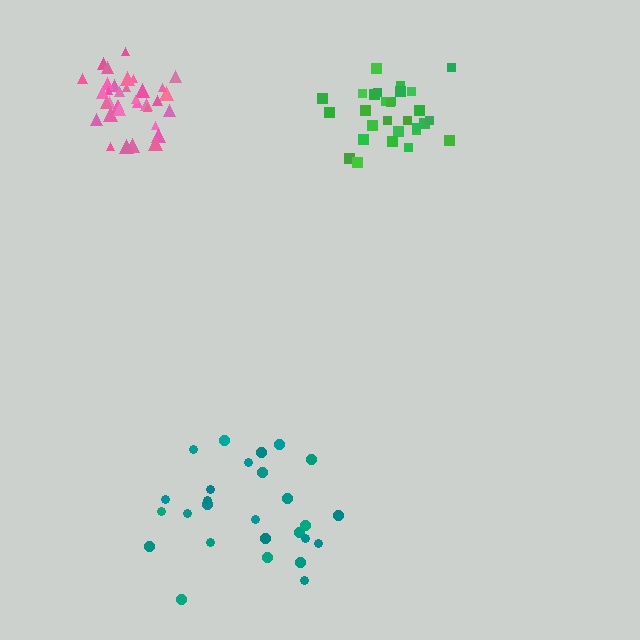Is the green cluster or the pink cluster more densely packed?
Pink.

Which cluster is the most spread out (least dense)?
Teal.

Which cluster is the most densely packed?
Pink.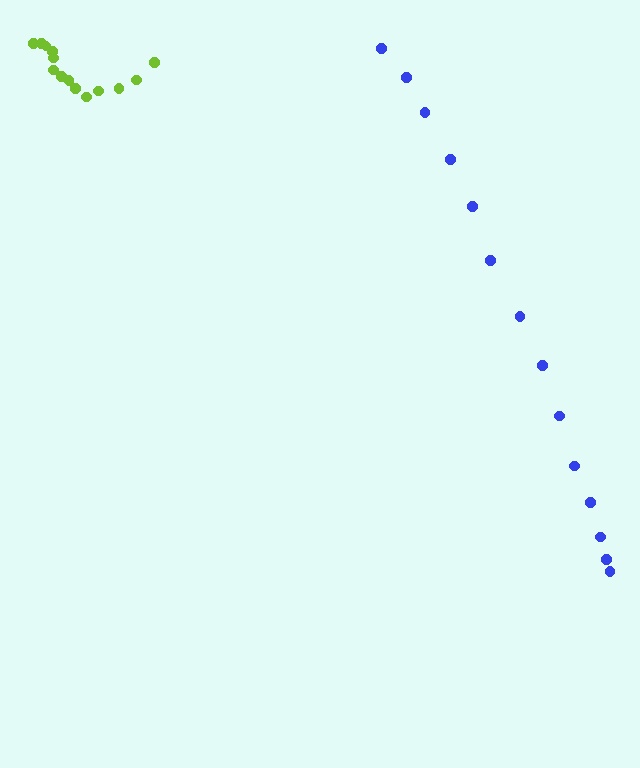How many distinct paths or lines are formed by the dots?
There are 2 distinct paths.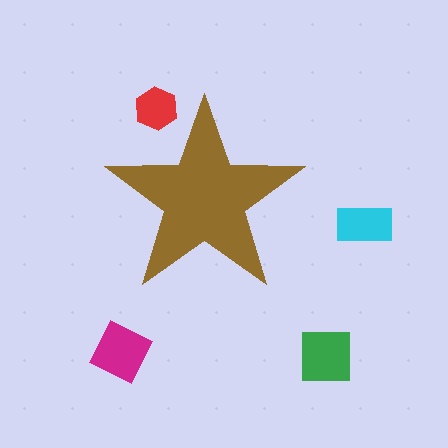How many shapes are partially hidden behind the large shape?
1 shape is partially hidden.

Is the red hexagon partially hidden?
Yes, the red hexagon is partially hidden behind the brown star.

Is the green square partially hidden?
No, the green square is fully visible.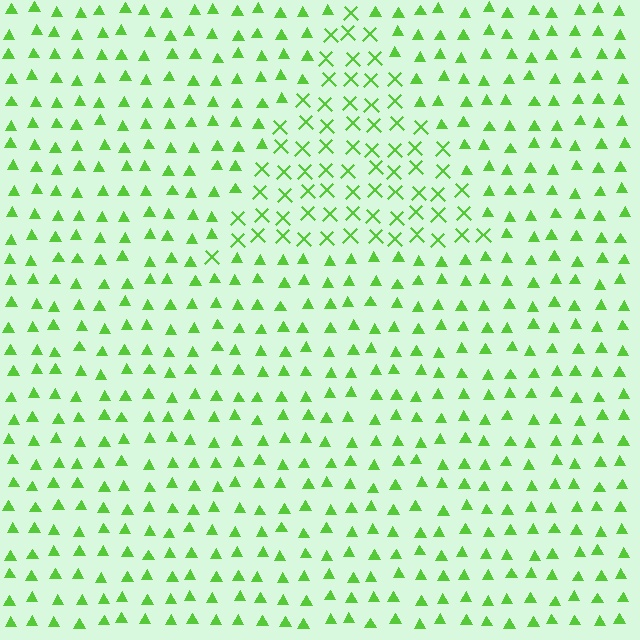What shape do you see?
I see a triangle.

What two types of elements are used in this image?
The image uses X marks inside the triangle region and triangles outside it.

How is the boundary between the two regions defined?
The boundary is defined by a change in element shape: X marks inside vs. triangles outside. All elements share the same color and spacing.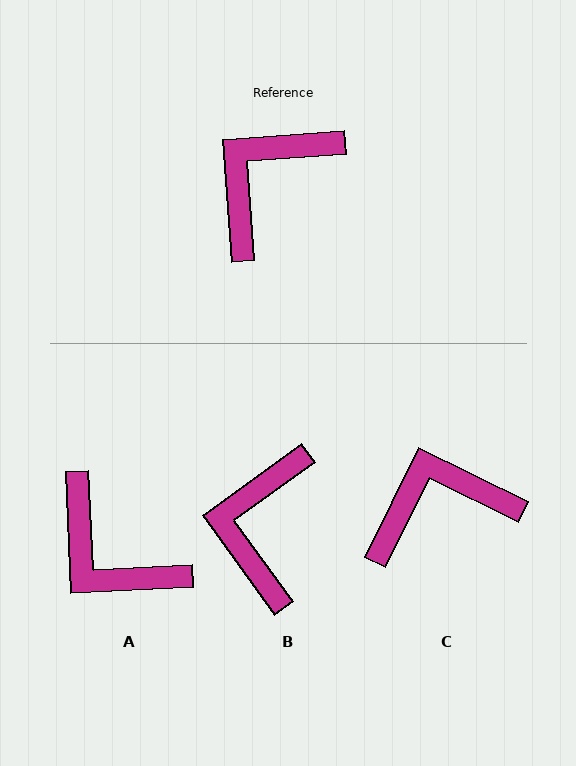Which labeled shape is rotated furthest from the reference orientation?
A, about 89 degrees away.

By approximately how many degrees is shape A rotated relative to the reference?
Approximately 89 degrees counter-clockwise.